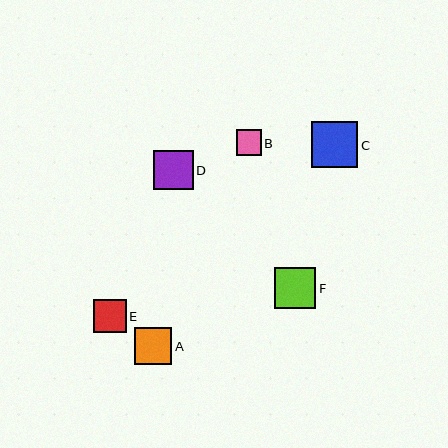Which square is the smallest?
Square B is the smallest with a size of approximately 25 pixels.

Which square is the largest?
Square C is the largest with a size of approximately 46 pixels.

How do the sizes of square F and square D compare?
Square F and square D are approximately the same size.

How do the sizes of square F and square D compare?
Square F and square D are approximately the same size.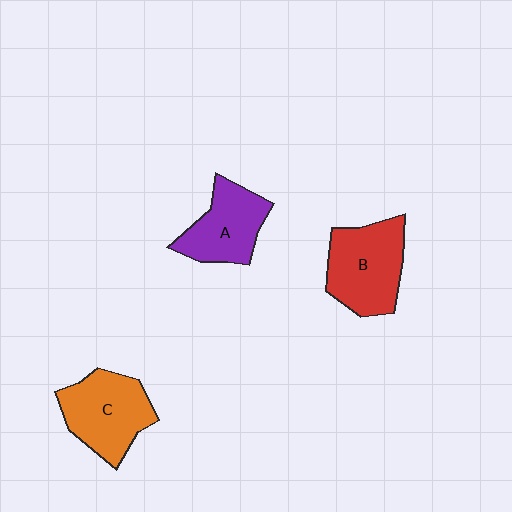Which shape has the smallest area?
Shape A (purple).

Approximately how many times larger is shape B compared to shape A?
Approximately 1.2 times.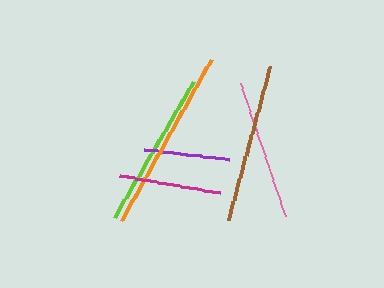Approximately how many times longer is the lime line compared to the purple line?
The lime line is approximately 1.8 times the length of the purple line.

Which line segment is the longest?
The orange line is the longest at approximately 184 pixels.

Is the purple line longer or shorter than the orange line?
The orange line is longer than the purple line.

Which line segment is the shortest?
The purple line is the shortest at approximately 86 pixels.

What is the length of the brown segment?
The brown segment is approximately 158 pixels long.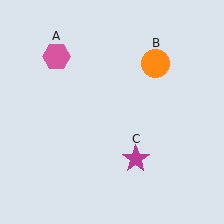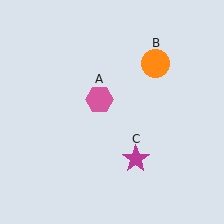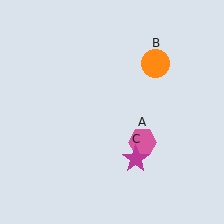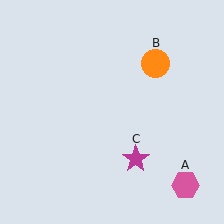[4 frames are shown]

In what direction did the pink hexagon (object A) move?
The pink hexagon (object A) moved down and to the right.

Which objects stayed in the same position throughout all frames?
Orange circle (object B) and magenta star (object C) remained stationary.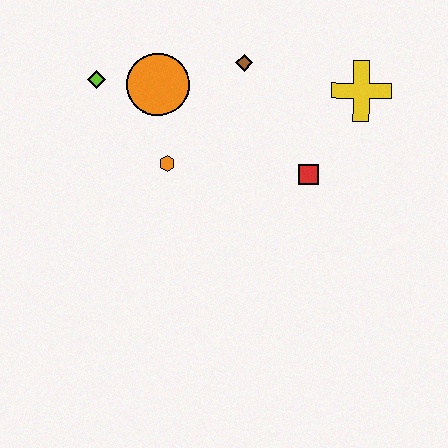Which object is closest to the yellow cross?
The red square is closest to the yellow cross.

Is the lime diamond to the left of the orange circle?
Yes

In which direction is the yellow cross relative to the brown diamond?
The yellow cross is to the right of the brown diamond.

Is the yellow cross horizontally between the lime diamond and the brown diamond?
No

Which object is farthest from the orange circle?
The yellow cross is farthest from the orange circle.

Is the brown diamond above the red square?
Yes